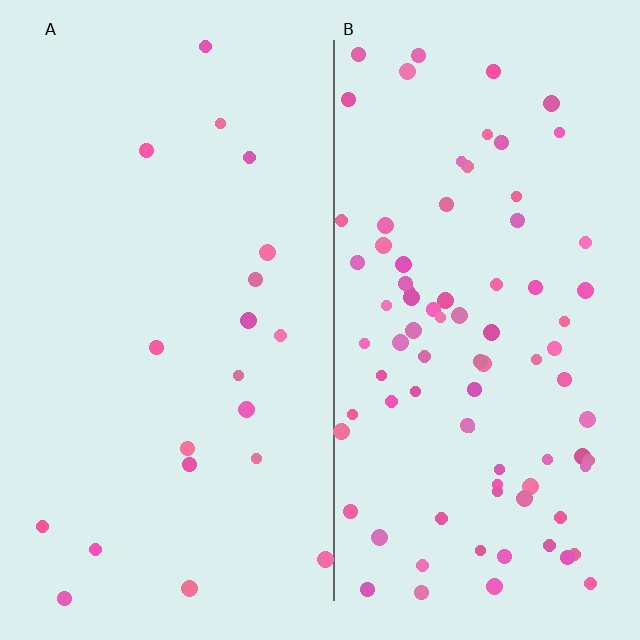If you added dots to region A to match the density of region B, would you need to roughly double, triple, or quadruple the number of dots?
Approximately quadruple.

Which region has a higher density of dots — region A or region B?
B (the right).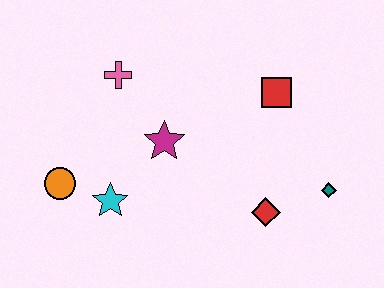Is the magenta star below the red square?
Yes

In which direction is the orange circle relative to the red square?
The orange circle is to the left of the red square.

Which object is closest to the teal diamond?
The red diamond is closest to the teal diamond.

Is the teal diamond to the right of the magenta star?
Yes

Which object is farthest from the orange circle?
The teal diamond is farthest from the orange circle.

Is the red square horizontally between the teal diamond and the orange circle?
Yes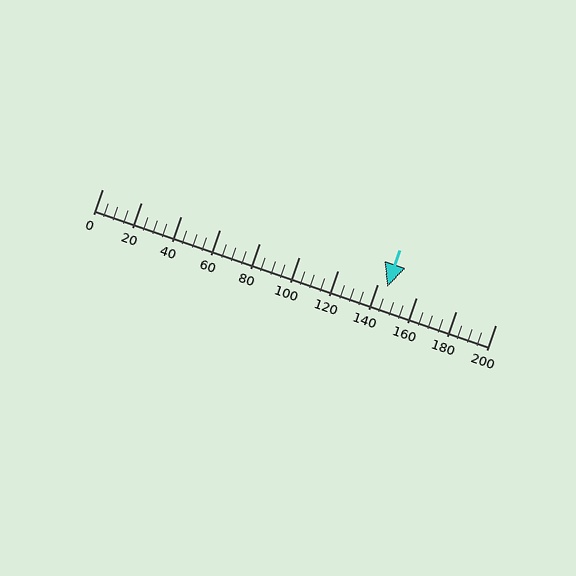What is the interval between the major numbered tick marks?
The major tick marks are spaced 20 units apart.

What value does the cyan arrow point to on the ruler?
The cyan arrow points to approximately 145.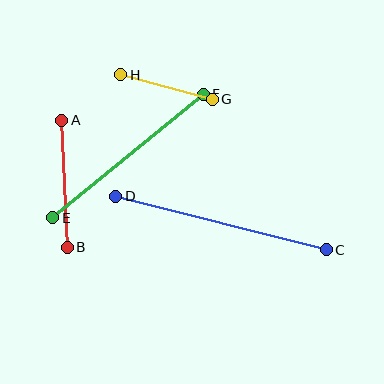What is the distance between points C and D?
The distance is approximately 217 pixels.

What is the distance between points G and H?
The distance is approximately 95 pixels.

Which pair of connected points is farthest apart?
Points C and D are farthest apart.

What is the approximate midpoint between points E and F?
The midpoint is at approximately (128, 156) pixels.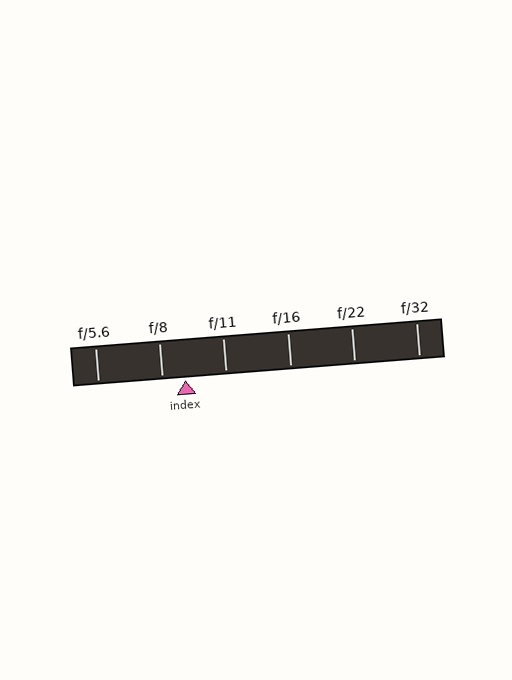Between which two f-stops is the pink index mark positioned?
The index mark is between f/8 and f/11.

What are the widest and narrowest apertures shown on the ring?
The widest aperture shown is f/5.6 and the narrowest is f/32.